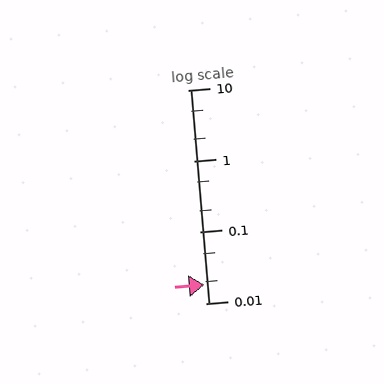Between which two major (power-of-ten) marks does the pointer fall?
The pointer is between 0.01 and 0.1.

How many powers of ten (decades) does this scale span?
The scale spans 3 decades, from 0.01 to 10.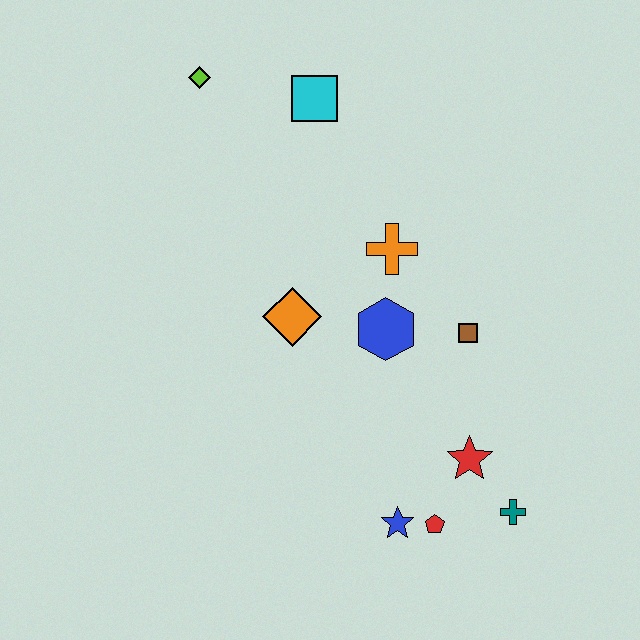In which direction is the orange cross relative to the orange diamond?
The orange cross is to the right of the orange diamond.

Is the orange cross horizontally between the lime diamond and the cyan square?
No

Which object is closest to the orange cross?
The blue hexagon is closest to the orange cross.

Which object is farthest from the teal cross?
The lime diamond is farthest from the teal cross.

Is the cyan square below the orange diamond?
No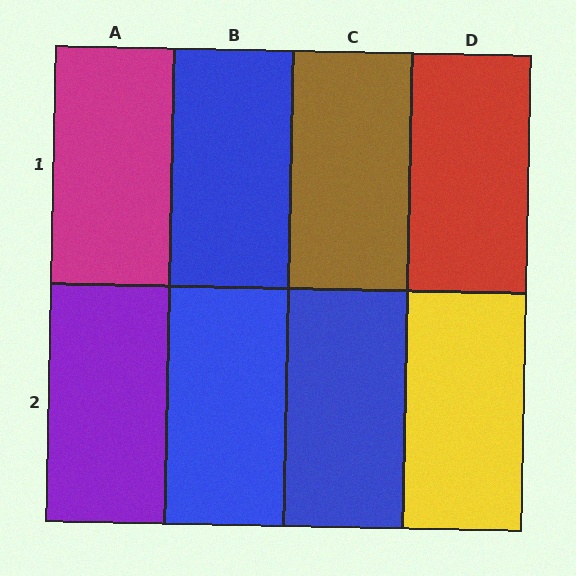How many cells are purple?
1 cell is purple.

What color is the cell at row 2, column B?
Blue.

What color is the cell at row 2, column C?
Blue.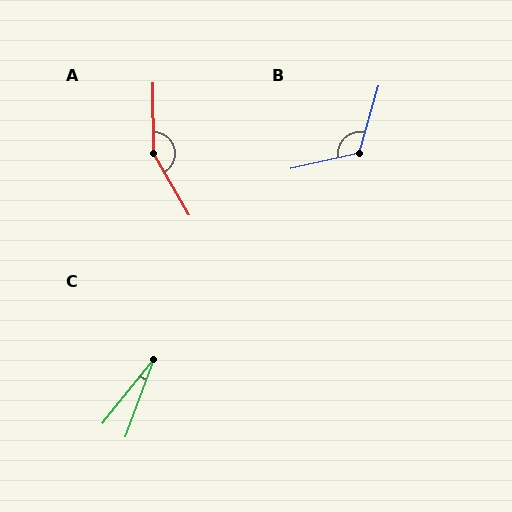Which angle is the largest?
A, at approximately 151 degrees.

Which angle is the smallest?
C, at approximately 18 degrees.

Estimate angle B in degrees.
Approximately 118 degrees.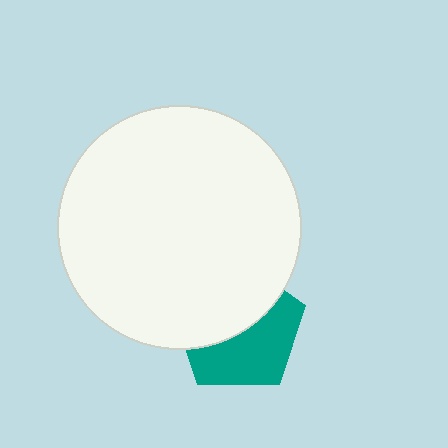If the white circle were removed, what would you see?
You would see the complete teal pentagon.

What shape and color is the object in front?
The object in front is a white circle.